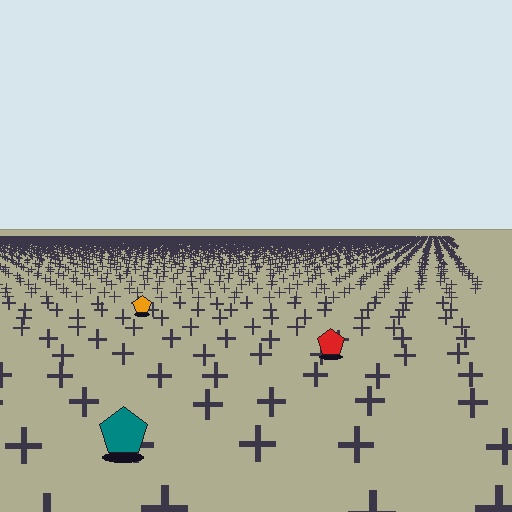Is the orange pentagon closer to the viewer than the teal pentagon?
No. The teal pentagon is closer — you can tell from the texture gradient: the ground texture is coarser near it.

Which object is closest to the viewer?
The teal pentagon is closest. The texture marks near it are larger and more spread out.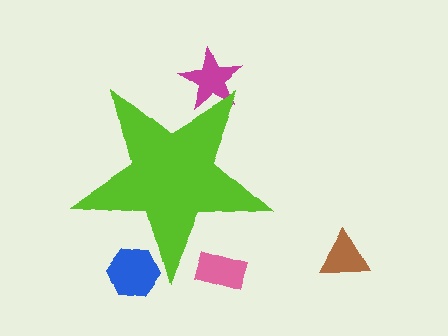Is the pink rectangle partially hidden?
Yes, the pink rectangle is partially hidden behind the lime star.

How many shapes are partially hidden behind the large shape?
3 shapes are partially hidden.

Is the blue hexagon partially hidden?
Yes, the blue hexagon is partially hidden behind the lime star.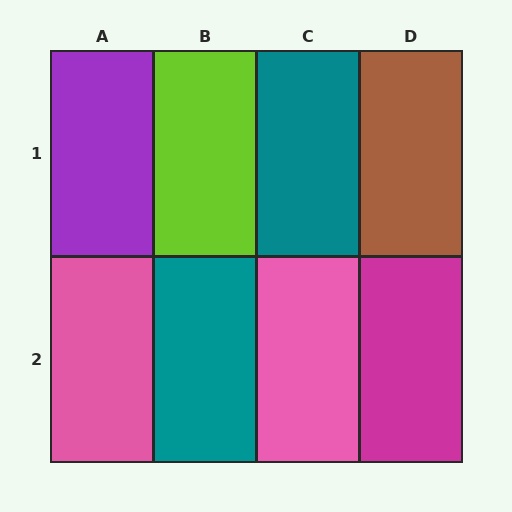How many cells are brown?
1 cell is brown.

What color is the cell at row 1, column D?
Brown.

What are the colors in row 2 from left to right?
Pink, teal, pink, magenta.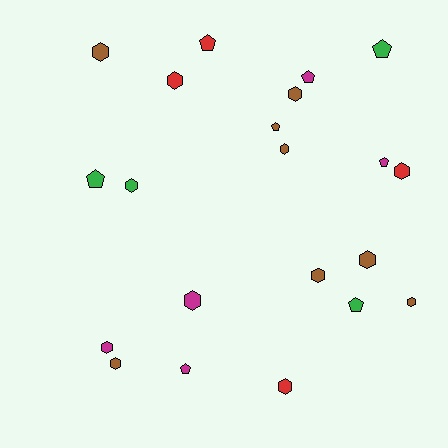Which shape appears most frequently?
Hexagon, with 13 objects.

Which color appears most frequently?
Brown, with 8 objects.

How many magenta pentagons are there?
There are 3 magenta pentagons.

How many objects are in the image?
There are 21 objects.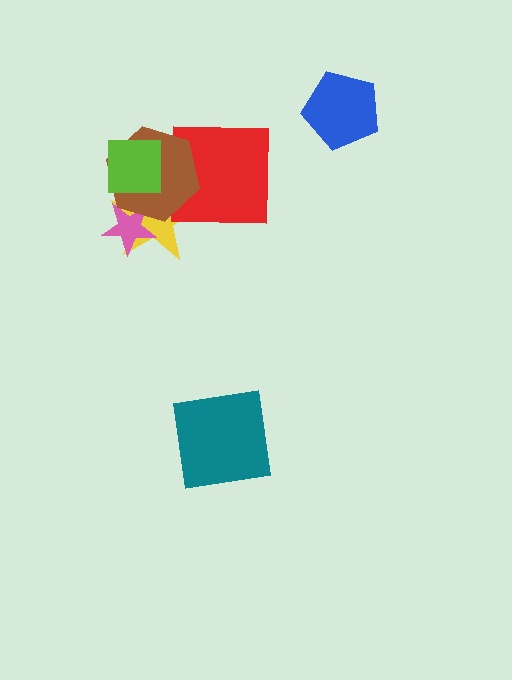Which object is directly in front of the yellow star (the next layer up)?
The pink star is directly in front of the yellow star.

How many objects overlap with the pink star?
2 objects overlap with the pink star.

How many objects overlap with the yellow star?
4 objects overlap with the yellow star.